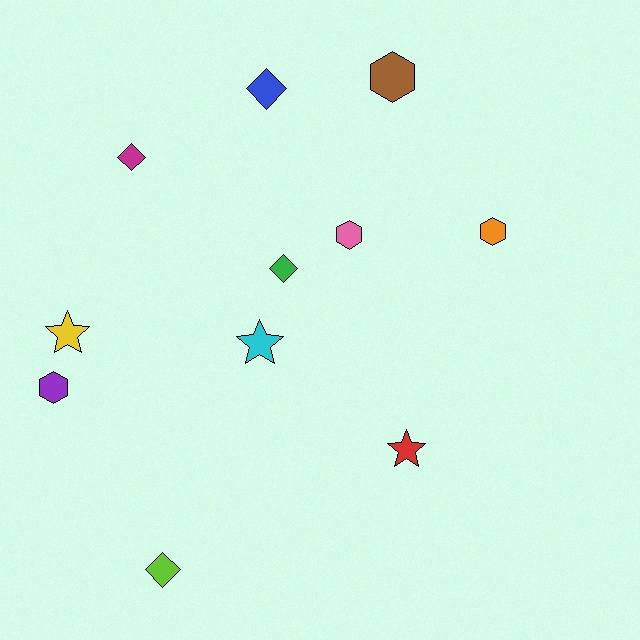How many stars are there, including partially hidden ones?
There are 3 stars.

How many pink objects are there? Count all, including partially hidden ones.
There is 1 pink object.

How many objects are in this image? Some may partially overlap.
There are 11 objects.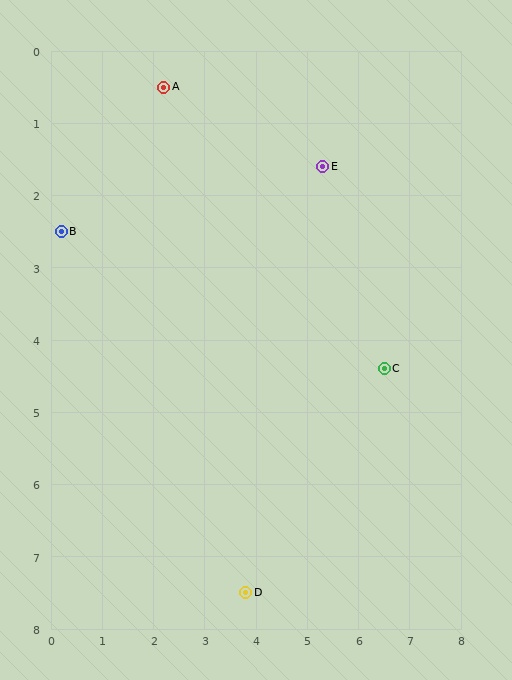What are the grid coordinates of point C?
Point C is at approximately (6.5, 4.4).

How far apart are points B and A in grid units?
Points B and A are about 2.8 grid units apart.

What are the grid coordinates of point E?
Point E is at approximately (5.3, 1.6).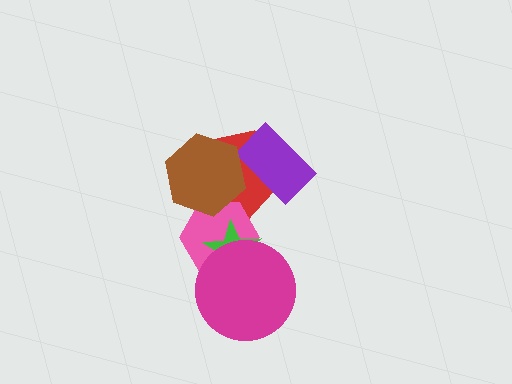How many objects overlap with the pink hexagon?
4 objects overlap with the pink hexagon.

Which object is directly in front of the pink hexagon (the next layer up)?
The brown hexagon is directly in front of the pink hexagon.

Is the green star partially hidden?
Yes, it is partially covered by another shape.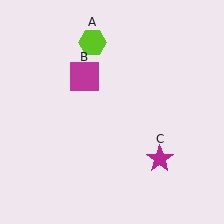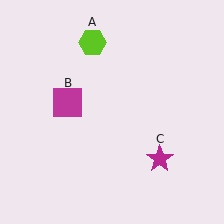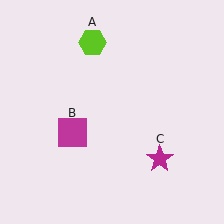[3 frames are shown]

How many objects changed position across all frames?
1 object changed position: magenta square (object B).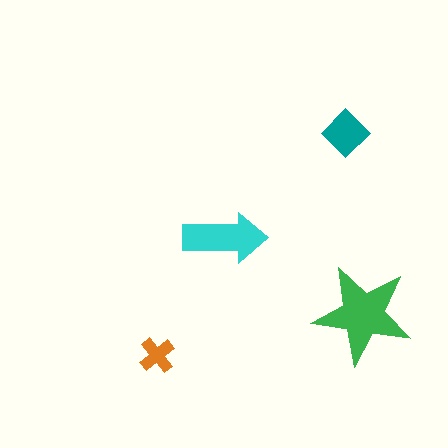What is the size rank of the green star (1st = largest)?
1st.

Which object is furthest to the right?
The green star is rightmost.